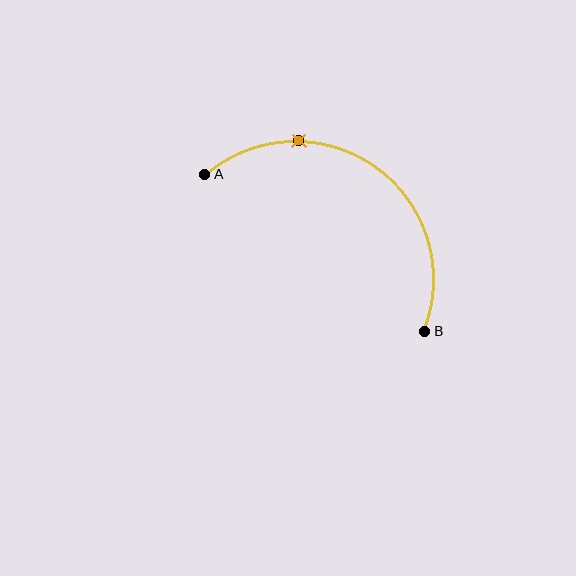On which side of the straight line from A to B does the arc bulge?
The arc bulges above and to the right of the straight line connecting A and B.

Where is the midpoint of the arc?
The arc midpoint is the point on the curve farthest from the straight line joining A and B. It sits above and to the right of that line.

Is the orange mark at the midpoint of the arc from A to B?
No. The orange mark lies on the arc but is closer to endpoint A. The arc midpoint would be at the point on the curve equidistant along the arc from both A and B.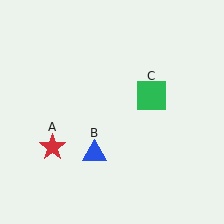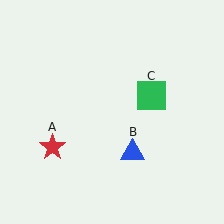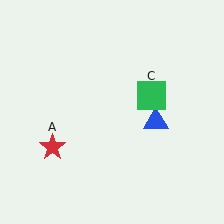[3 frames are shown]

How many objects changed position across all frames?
1 object changed position: blue triangle (object B).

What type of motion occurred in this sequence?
The blue triangle (object B) rotated counterclockwise around the center of the scene.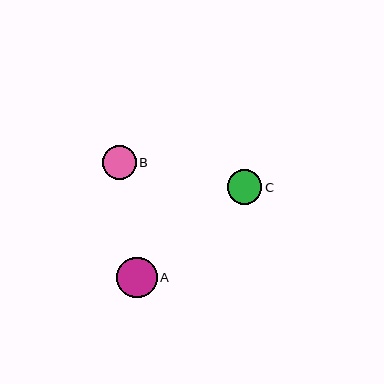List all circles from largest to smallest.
From largest to smallest: A, C, B.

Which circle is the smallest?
Circle B is the smallest with a size of approximately 34 pixels.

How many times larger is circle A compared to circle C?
Circle A is approximately 1.2 times the size of circle C.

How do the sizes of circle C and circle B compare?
Circle C and circle B are approximately the same size.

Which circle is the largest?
Circle A is the largest with a size of approximately 41 pixels.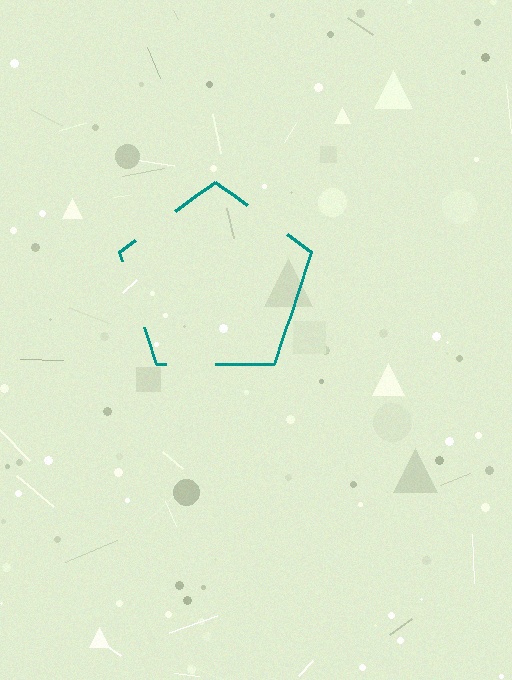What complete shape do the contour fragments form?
The contour fragments form a pentagon.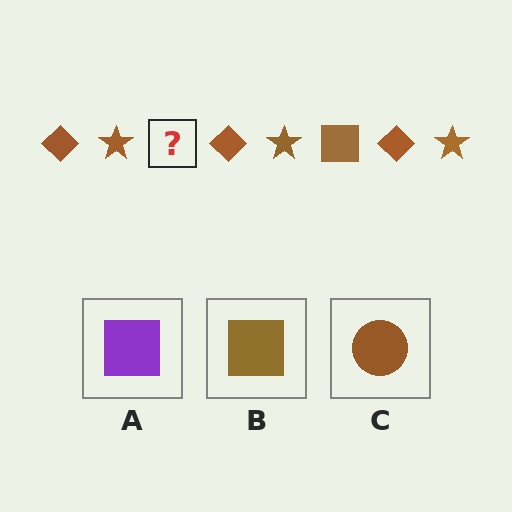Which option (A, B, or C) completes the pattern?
B.